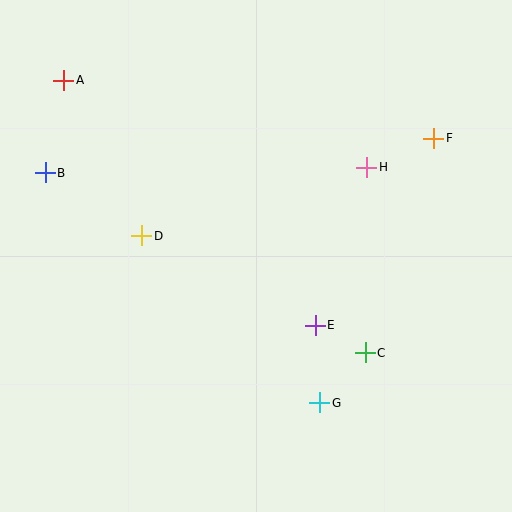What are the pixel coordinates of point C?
Point C is at (365, 353).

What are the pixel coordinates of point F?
Point F is at (434, 138).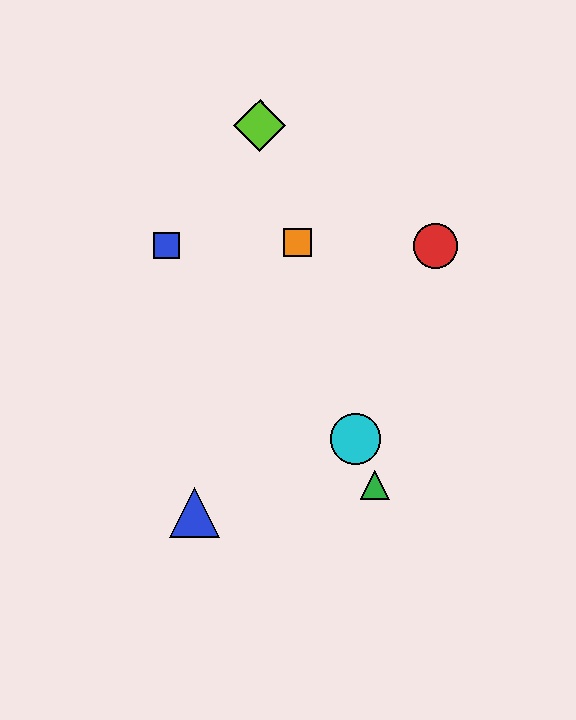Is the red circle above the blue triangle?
Yes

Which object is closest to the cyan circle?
The green triangle is closest to the cyan circle.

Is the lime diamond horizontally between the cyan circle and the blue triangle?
Yes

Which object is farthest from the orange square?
The blue triangle is farthest from the orange square.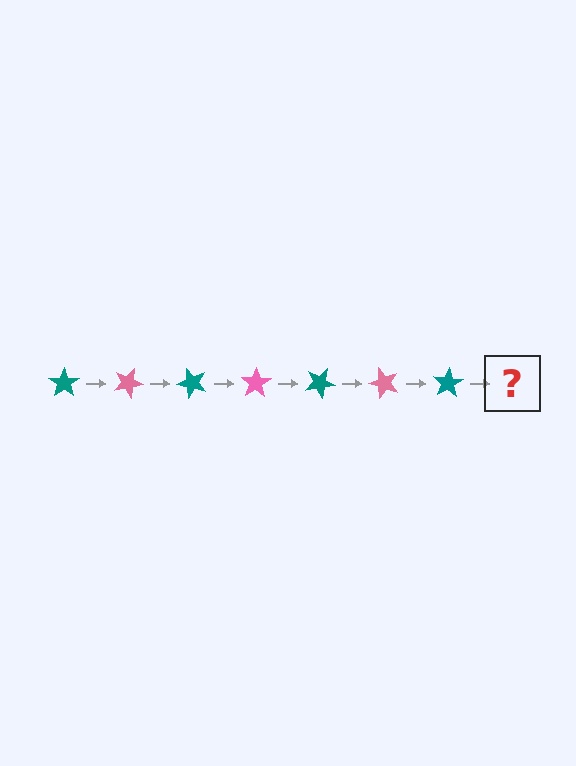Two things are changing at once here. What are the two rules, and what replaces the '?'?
The two rules are that it rotates 25 degrees each step and the color cycles through teal and pink. The '?' should be a pink star, rotated 175 degrees from the start.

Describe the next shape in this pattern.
It should be a pink star, rotated 175 degrees from the start.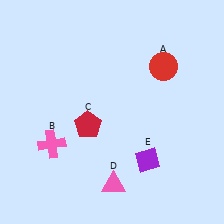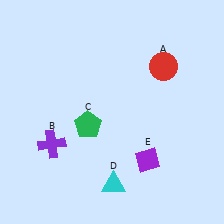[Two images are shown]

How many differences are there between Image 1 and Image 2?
There are 3 differences between the two images.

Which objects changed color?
B changed from pink to purple. C changed from red to green. D changed from pink to cyan.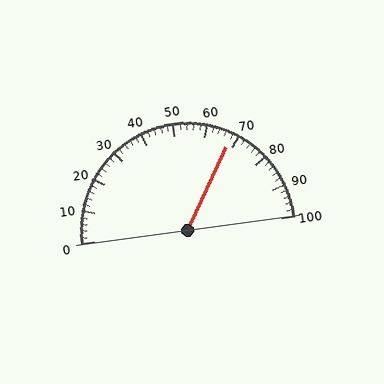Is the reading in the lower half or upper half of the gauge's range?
The reading is in the upper half of the range (0 to 100).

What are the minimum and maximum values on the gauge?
The gauge ranges from 0 to 100.